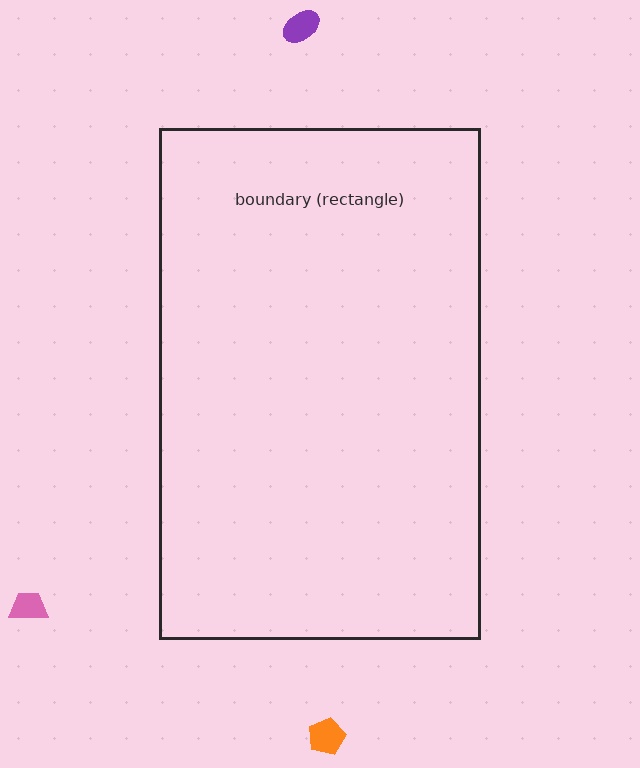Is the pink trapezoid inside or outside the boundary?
Outside.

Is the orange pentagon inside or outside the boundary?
Outside.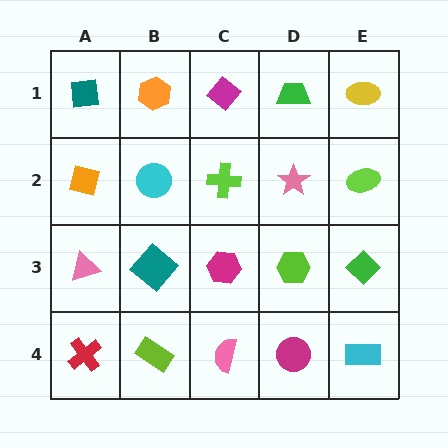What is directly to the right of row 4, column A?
A lime rectangle.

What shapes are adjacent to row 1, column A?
An orange square (row 2, column A), an orange hexagon (row 1, column B).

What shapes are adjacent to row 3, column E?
A lime ellipse (row 2, column E), a cyan rectangle (row 4, column E), a lime hexagon (row 3, column D).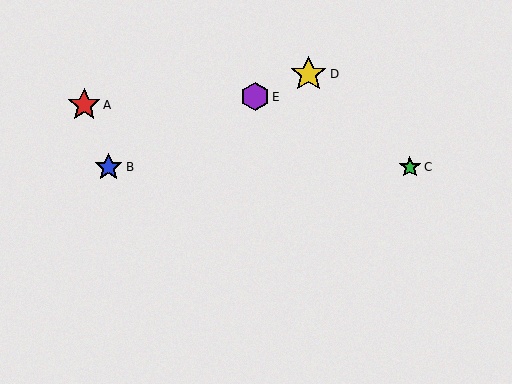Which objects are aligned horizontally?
Objects B, C are aligned horizontally.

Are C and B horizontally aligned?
Yes, both are at y≈167.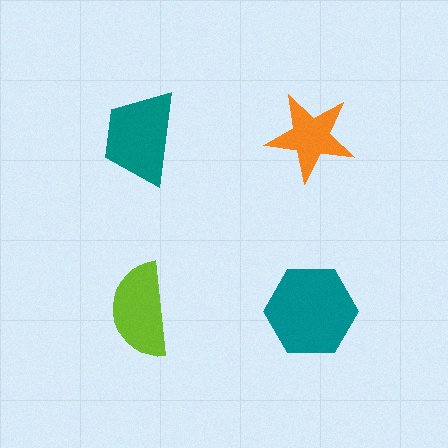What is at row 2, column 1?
A lime semicircle.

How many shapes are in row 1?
2 shapes.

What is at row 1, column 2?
An orange star.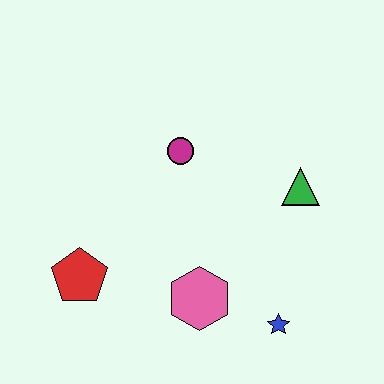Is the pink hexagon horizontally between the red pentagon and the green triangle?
Yes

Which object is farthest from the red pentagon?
The green triangle is farthest from the red pentagon.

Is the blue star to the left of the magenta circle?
No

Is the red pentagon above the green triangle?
No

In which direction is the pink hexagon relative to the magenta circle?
The pink hexagon is below the magenta circle.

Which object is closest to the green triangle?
The magenta circle is closest to the green triangle.